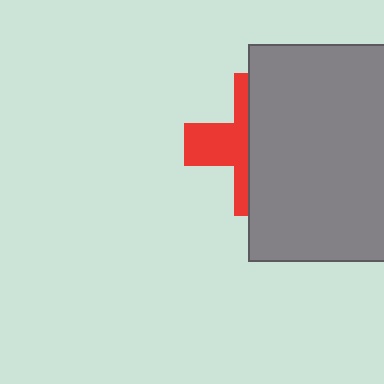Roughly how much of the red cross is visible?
A small part of it is visible (roughly 39%).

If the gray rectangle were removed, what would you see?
You would see the complete red cross.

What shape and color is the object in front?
The object in front is a gray rectangle.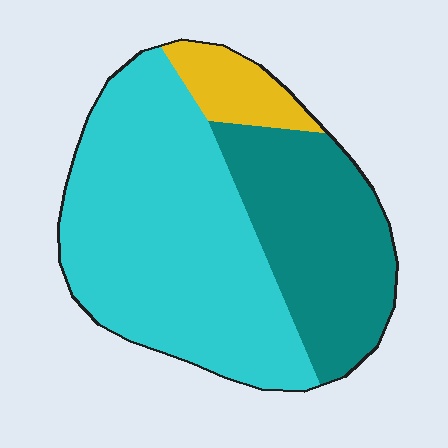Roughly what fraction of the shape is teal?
Teal covers 32% of the shape.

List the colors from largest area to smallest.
From largest to smallest: cyan, teal, yellow.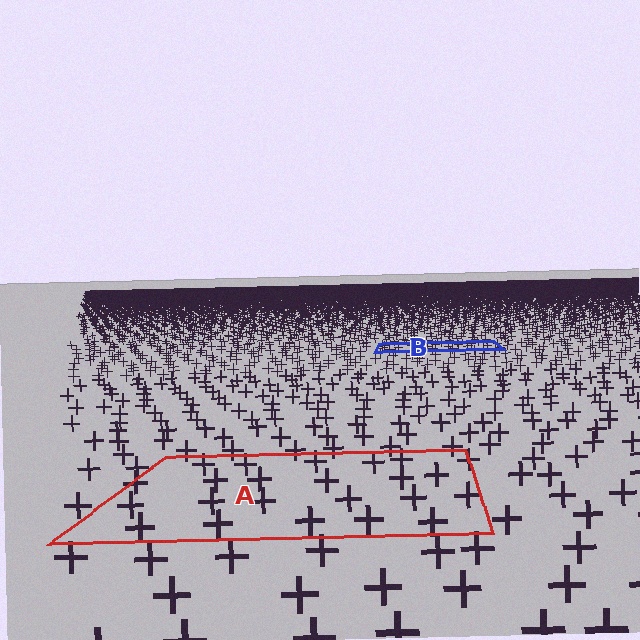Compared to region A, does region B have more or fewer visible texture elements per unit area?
Region B has more texture elements per unit area — they are packed more densely because it is farther away.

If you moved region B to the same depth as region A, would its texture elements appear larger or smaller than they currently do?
They would appear larger. At a closer depth, the same texture elements are projected at a bigger on-screen size.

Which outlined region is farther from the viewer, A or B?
Region B is farther from the viewer — the texture elements inside it appear smaller and more densely packed.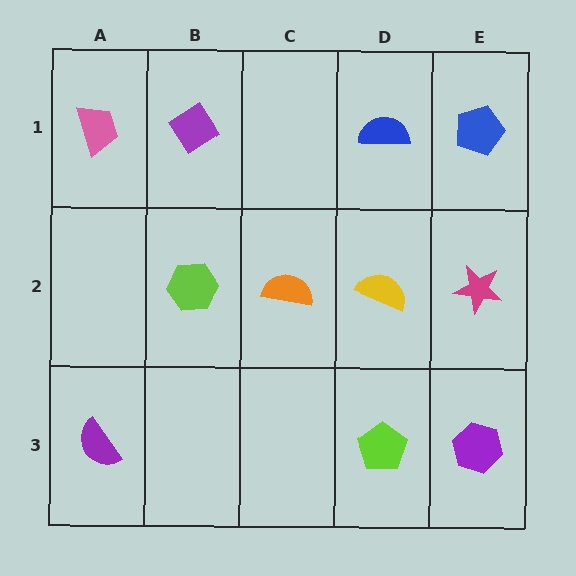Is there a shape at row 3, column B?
No, that cell is empty.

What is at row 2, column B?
A lime hexagon.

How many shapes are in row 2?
4 shapes.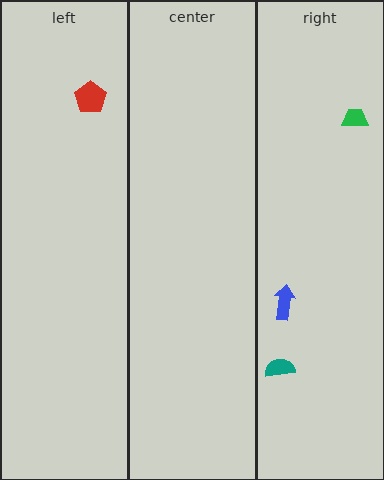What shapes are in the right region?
The blue arrow, the teal semicircle, the green trapezoid.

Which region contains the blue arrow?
The right region.